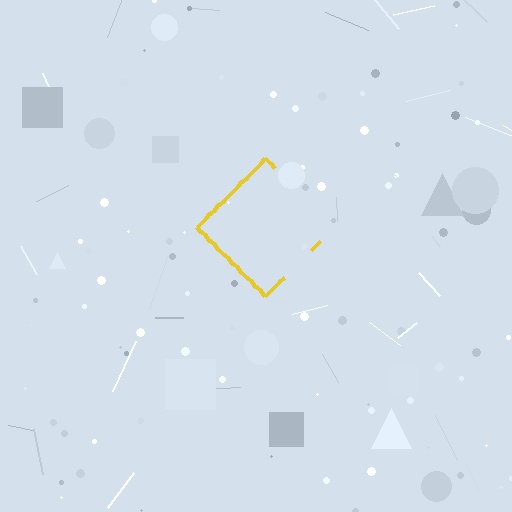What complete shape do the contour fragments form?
The contour fragments form a diamond.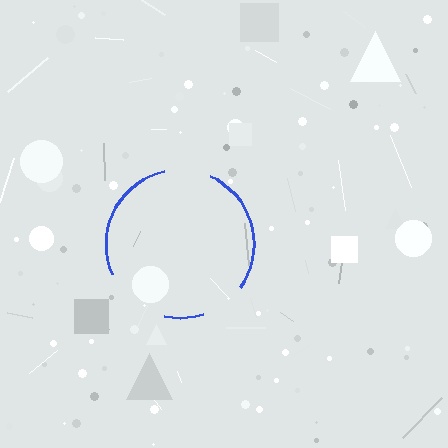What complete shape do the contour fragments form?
The contour fragments form a circle.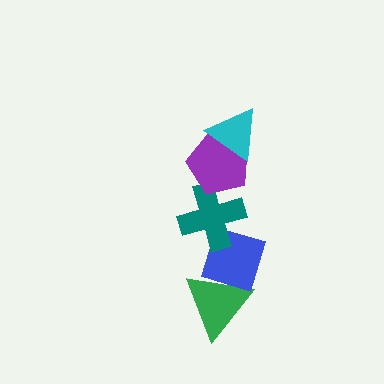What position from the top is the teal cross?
The teal cross is 3rd from the top.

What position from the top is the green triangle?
The green triangle is 5th from the top.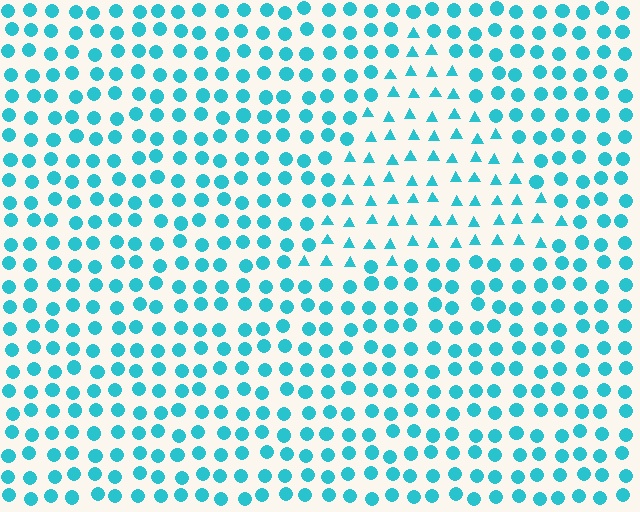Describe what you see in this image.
The image is filled with small cyan elements arranged in a uniform grid. A triangle-shaped region contains triangles, while the surrounding area contains circles. The boundary is defined purely by the change in element shape.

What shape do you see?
I see a triangle.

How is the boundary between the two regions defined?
The boundary is defined by a change in element shape: triangles inside vs. circles outside. All elements share the same color and spacing.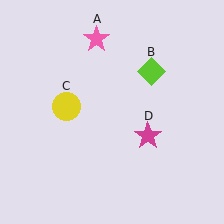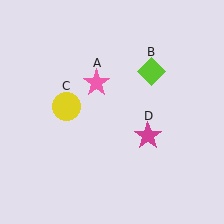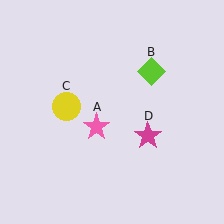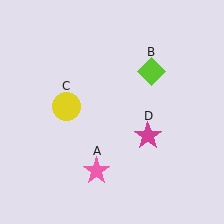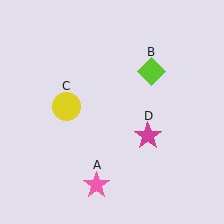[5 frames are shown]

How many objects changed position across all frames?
1 object changed position: pink star (object A).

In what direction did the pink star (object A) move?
The pink star (object A) moved down.